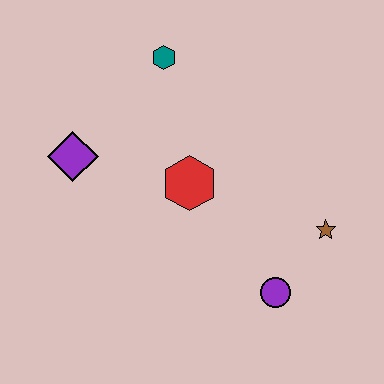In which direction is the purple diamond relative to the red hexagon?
The purple diamond is to the left of the red hexagon.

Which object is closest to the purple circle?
The brown star is closest to the purple circle.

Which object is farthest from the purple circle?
The teal hexagon is farthest from the purple circle.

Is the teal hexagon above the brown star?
Yes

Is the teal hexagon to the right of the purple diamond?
Yes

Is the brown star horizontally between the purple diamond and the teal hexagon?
No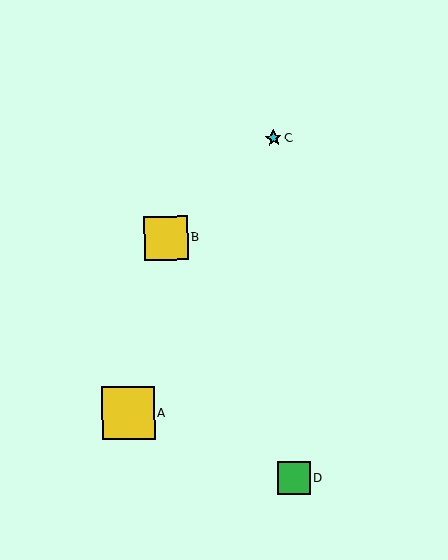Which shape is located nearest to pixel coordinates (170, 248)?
The yellow square (labeled B) at (166, 238) is nearest to that location.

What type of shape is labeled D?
Shape D is a green square.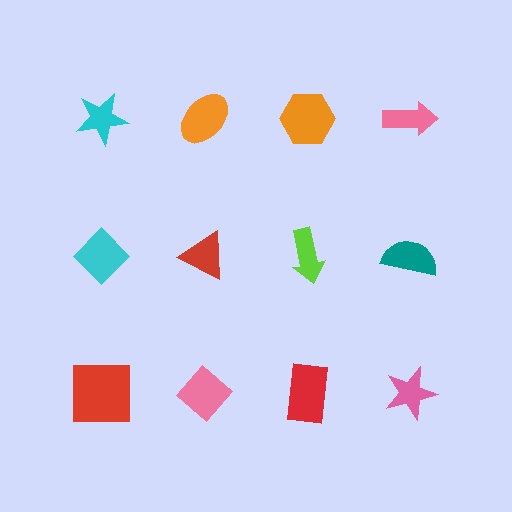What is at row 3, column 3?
A red rectangle.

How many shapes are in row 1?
4 shapes.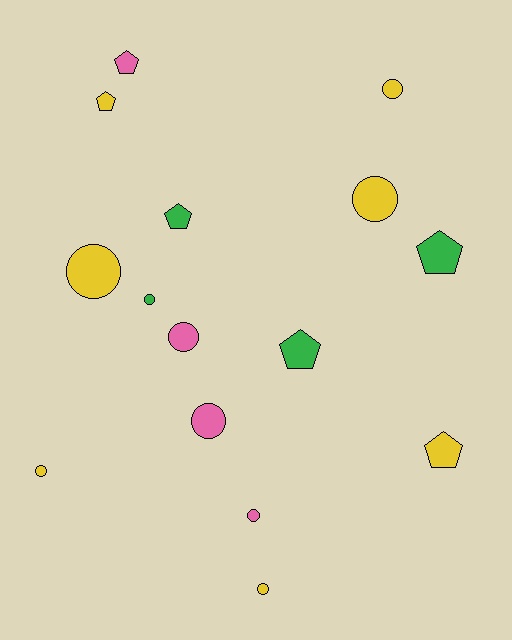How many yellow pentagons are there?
There are 2 yellow pentagons.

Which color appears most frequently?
Yellow, with 7 objects.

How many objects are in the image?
There are 15 objects.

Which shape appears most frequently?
Circle, with 9 objects.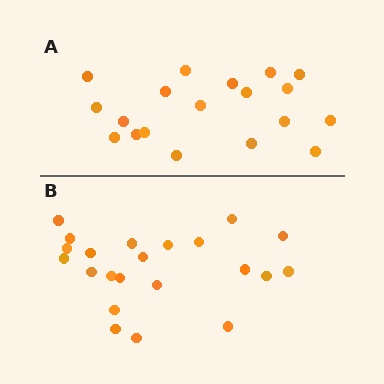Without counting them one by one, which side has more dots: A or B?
Region B (the bottom region) has more dots.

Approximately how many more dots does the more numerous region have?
Region B has just a few more — roughly 2 or 3 more dots than region A.